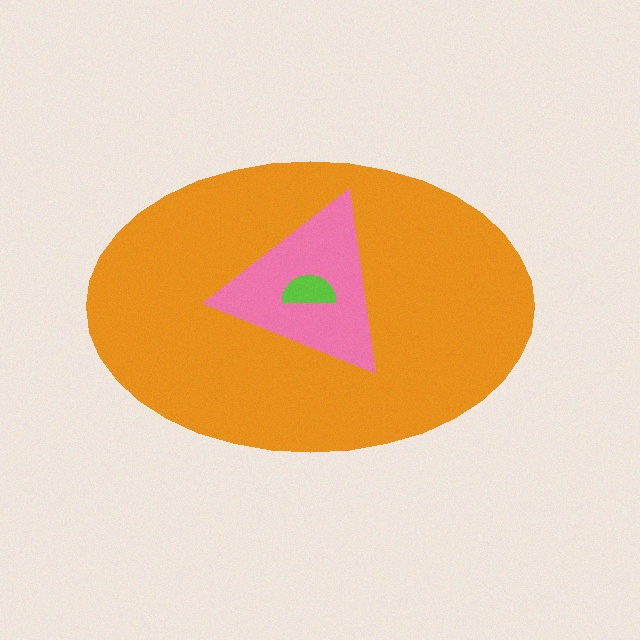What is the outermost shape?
The orange ellipse.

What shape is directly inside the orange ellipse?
The pink triangle.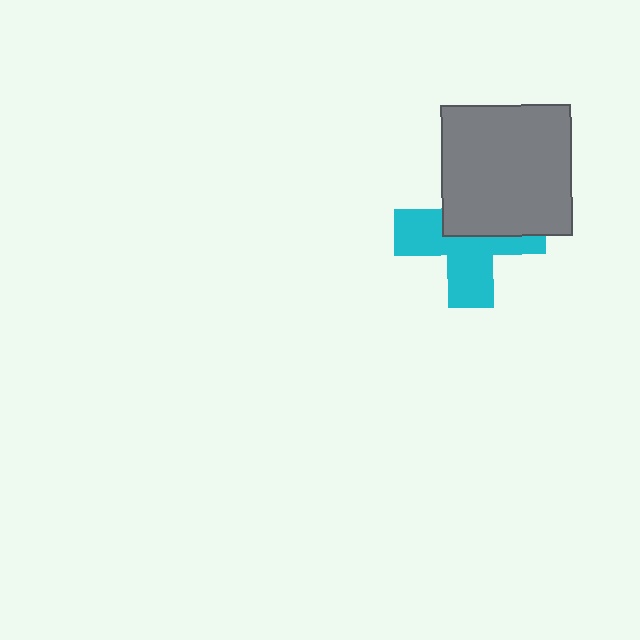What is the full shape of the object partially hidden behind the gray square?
The partially hidden object is a cyan cross.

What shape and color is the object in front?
The object in front is a gray square.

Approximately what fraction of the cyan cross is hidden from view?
Roughly 46% of the cyan cross is hidden behind the gray square.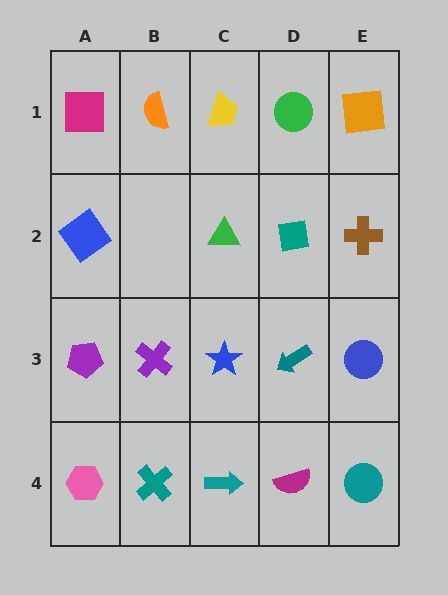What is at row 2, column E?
A brown cross.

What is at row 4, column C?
A teal arrow.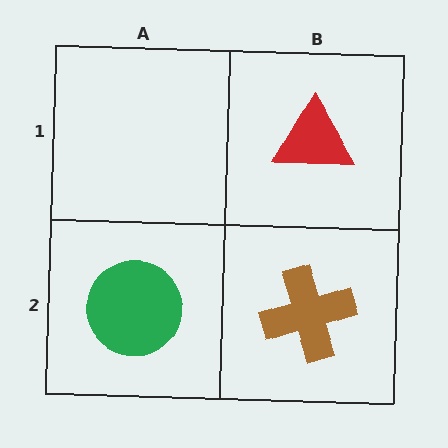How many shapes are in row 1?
1 shape.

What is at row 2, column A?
A green circle.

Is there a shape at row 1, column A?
No, that cell is empty.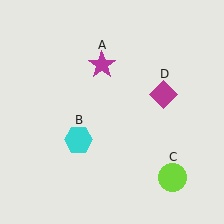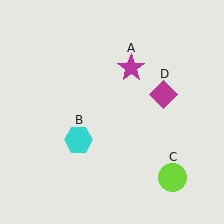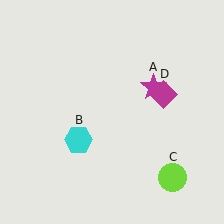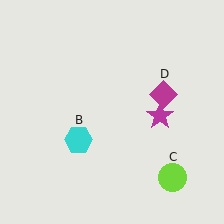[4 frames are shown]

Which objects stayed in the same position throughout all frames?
Cyan hexagon (object B) and lime circle (object C) and magenta diamond (object D) remained stationary.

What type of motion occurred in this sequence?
The magenta star (object A) rotated clockwise around the center of the scene.